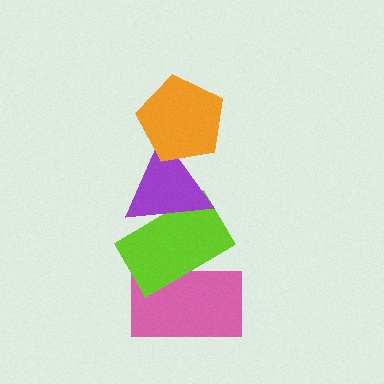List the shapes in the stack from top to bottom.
From top to bottom: the orange pentagon, the purple triangle, the lime rectangle, the pink rectangle.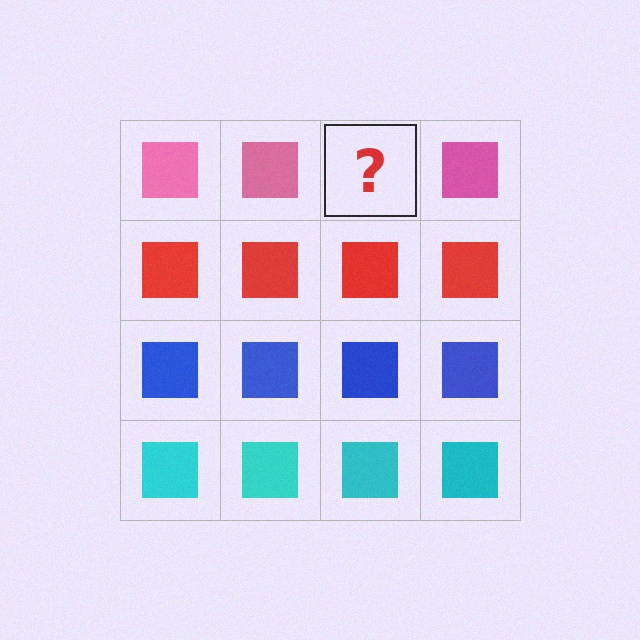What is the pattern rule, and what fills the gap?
The rule is that each row has a consistent color. The gap should be filled with a pink square.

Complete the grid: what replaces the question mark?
The question mark should be replaced with a pink square.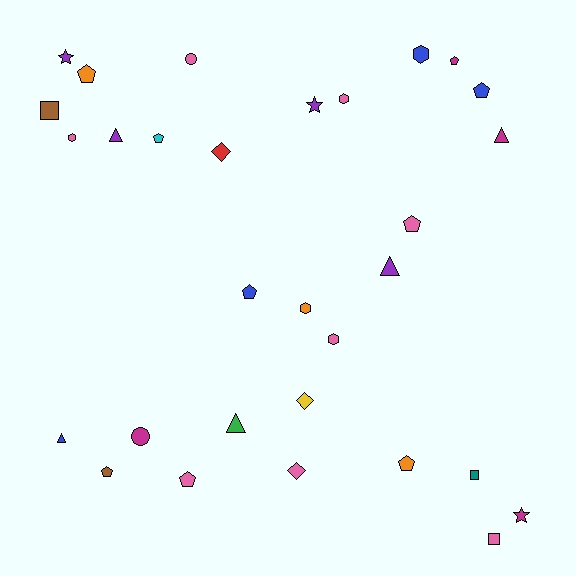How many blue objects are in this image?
There are 4 blue objects.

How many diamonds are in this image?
There are 3 diamonds.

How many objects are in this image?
There are 30 objects.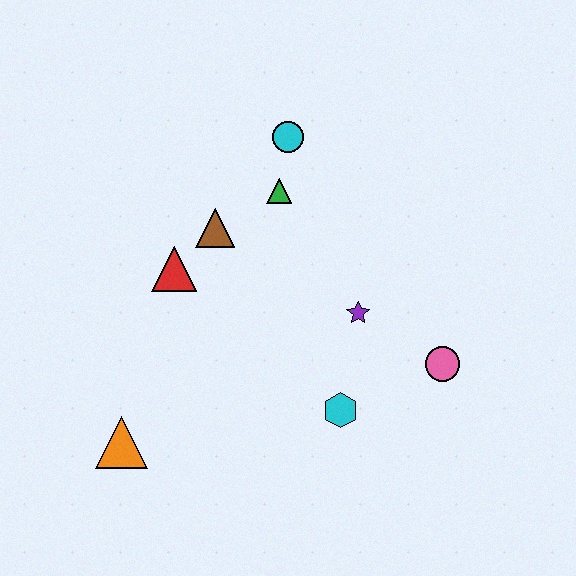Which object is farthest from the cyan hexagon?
The cyan circle is farthest from the cyan hexagon.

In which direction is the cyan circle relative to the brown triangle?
The cyan circle is above the brown triangle.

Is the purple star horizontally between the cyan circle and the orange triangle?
No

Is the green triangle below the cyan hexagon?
No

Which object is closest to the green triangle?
The cyan circle is closest to the green triangle.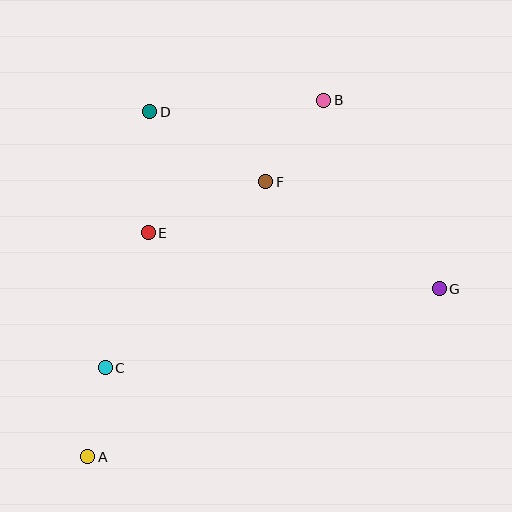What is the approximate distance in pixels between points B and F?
The distance between B and F is approximately 100 pixels.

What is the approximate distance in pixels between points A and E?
The distance between A and E is approximately 232 pixels.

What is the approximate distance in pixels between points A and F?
The distance between A and F is approximately 328 pixels.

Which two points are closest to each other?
Points A and C are closest to each other.